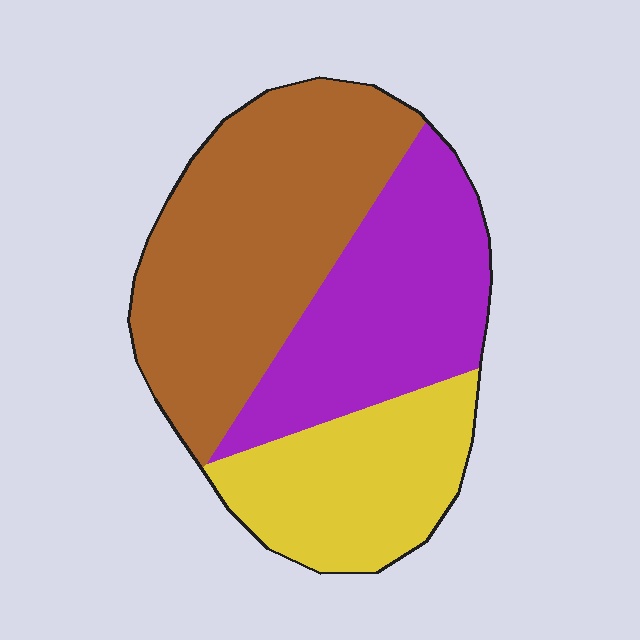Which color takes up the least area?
Yellow, at roughly 25%.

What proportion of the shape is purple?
Purple takes up about one third (1/3) of the shape.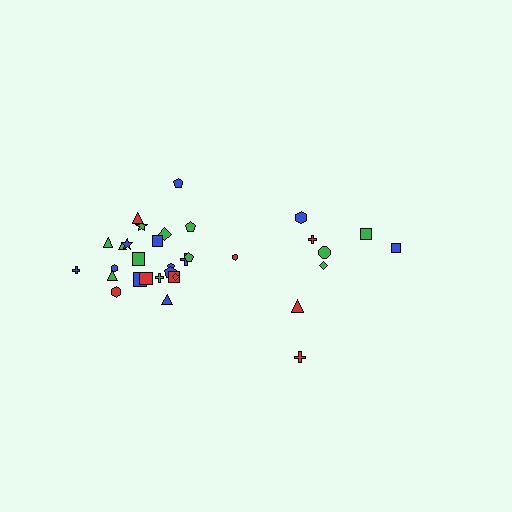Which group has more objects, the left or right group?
The left group.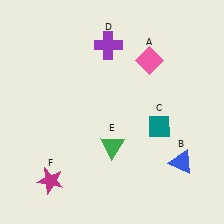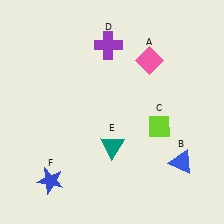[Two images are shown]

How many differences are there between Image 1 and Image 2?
There are 3 differences between the two images.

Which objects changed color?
C changed from teal to lime. E changed from green to teal. F changed from magenta to blue.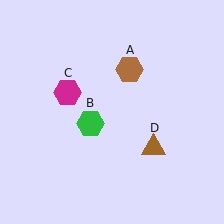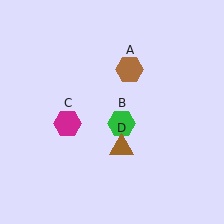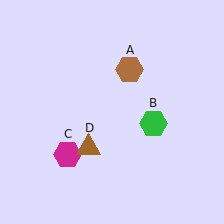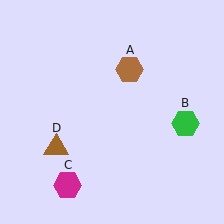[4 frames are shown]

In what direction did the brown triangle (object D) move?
The brown triangle (object D) moved left.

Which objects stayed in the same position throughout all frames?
Brown hexagon (object A) remained stationary.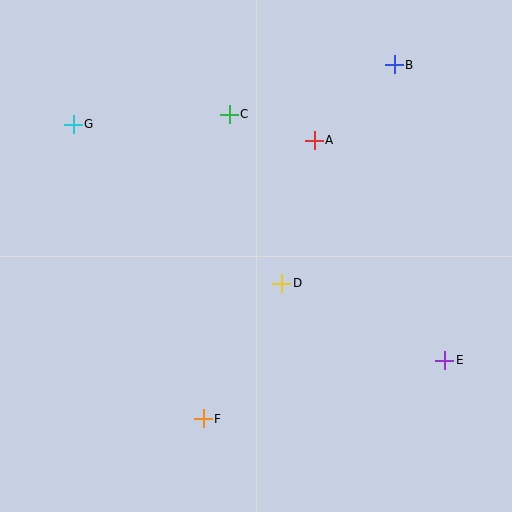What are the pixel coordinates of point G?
Point G is at (73, 124).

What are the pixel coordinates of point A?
Point A is at (314, 140).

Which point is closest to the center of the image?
Point D at (282, 283) is closest to the center.